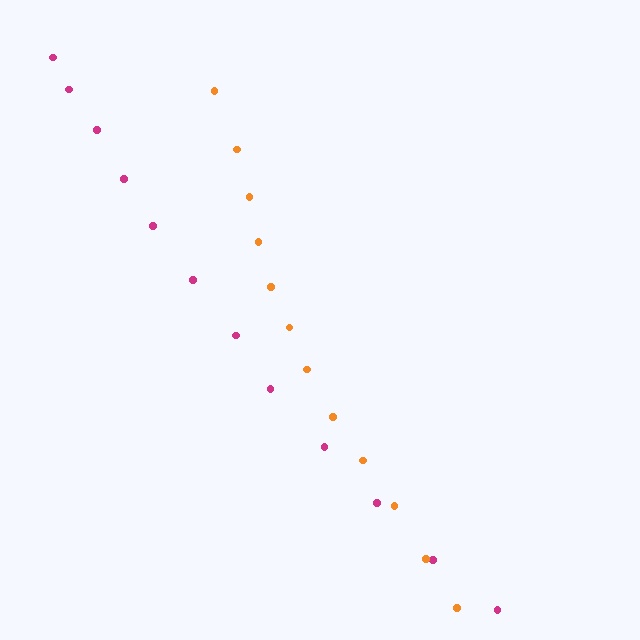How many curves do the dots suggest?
There are 2 distinct paths.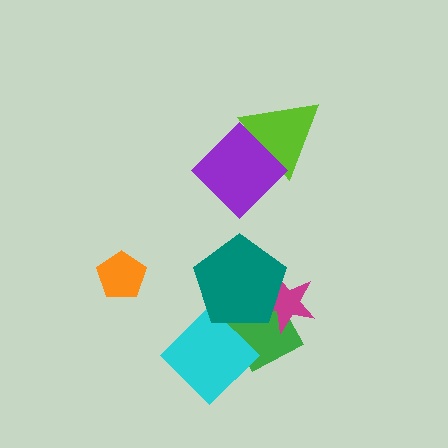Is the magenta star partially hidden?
Yes, it is partially covered by another shape.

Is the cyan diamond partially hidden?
Yes, it is partially covered by another shape.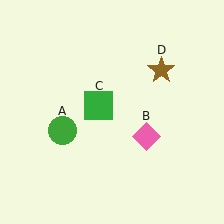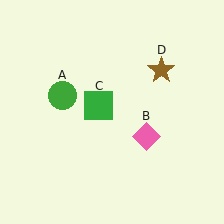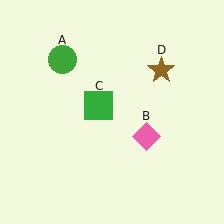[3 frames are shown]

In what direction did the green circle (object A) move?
The green circle (object A) moved up.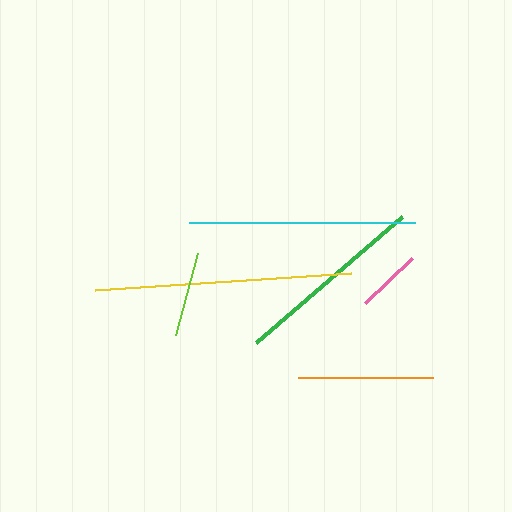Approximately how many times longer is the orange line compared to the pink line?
The orange line is approximately 2.1 times the length of the pink line.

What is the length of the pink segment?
The pink segment is approximately 65 pixels long.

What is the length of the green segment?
The green segment is approximately 192 pixels long.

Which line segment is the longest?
The yellow line is the longest at approximately 256 pixels.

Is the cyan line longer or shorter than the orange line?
The cyan line is longer than the orange line.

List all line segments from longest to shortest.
From longest to shortest: yellow, cyan, green, orange, lime, pink.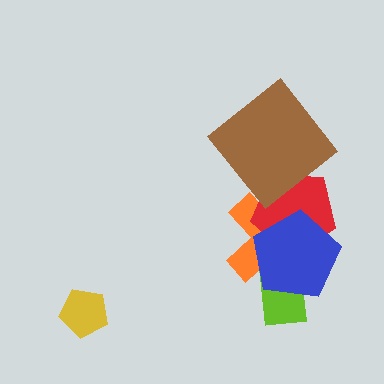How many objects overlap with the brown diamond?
1 object overlaps with the brown diamond.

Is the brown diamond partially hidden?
No, no other shape covers it.